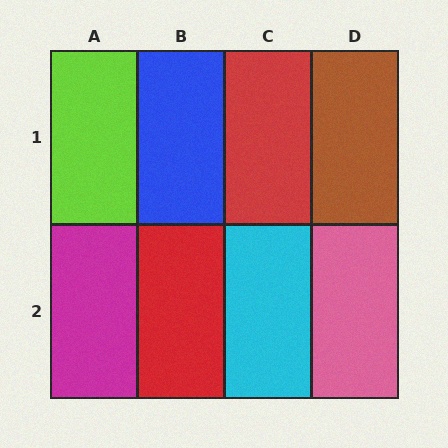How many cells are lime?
1 cell is lime.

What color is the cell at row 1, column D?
Brown.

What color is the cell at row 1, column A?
Lime.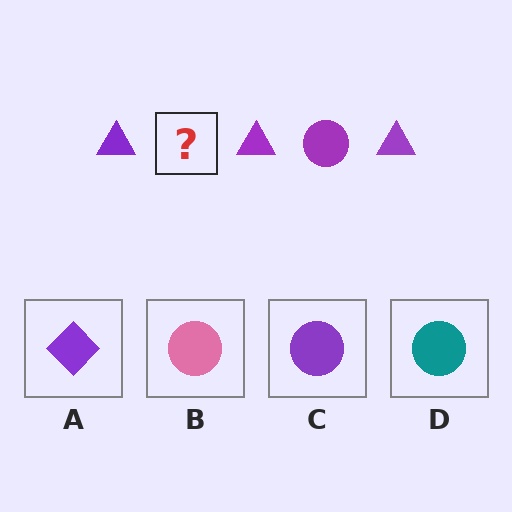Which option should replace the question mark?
Option C.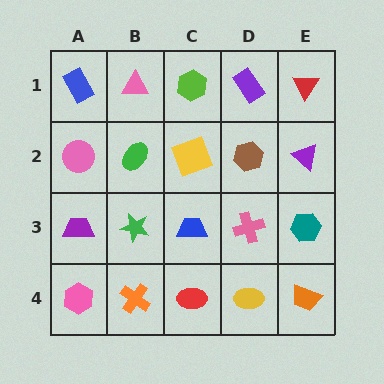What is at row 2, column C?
A yellow square.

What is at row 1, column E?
A red triangle.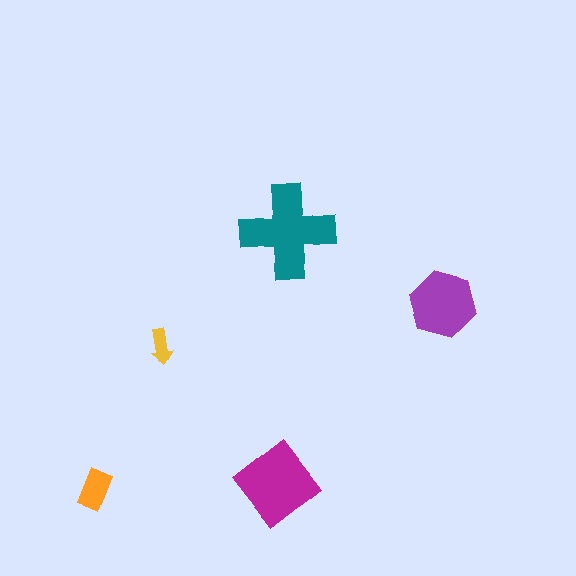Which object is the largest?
The teal cross.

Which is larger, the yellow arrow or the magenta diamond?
The magenta diamond.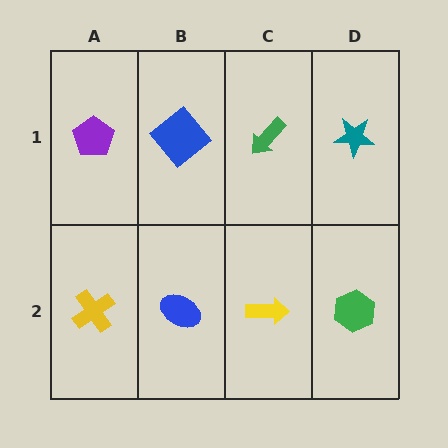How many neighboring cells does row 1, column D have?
2.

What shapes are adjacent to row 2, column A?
A purple pentagon (row 1, column A), a blue ellipse (row 2, column B).